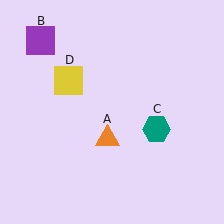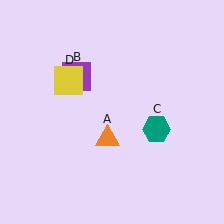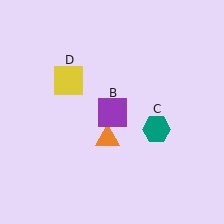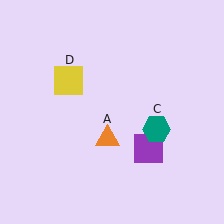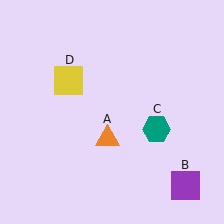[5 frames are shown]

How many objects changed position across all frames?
1 object changed position: purple square (object B).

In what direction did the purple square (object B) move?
The purple square (object B) moved down and to the right.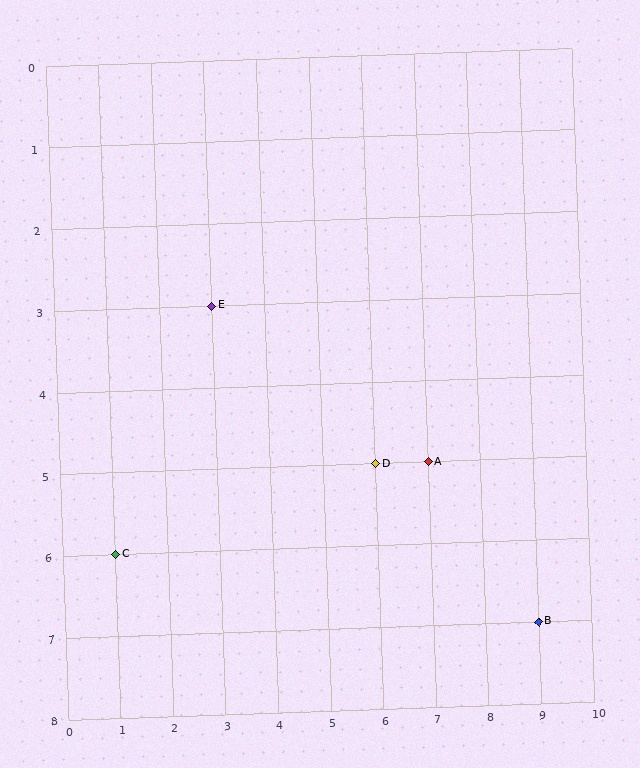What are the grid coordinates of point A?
Point A is at grid coordinates (7, 5).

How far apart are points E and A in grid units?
Points E and A are 4 columns and 2 rows apart (about 4.5 grid units diagonally).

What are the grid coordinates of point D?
Point D is at grid coordinates (6, 5).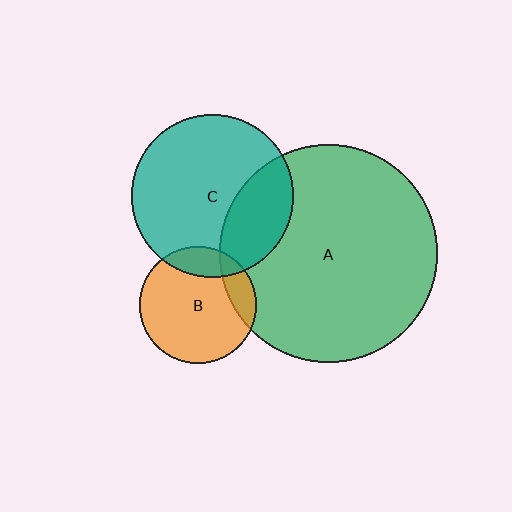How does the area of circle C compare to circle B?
Approximately 1.9 times.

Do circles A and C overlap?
Yes.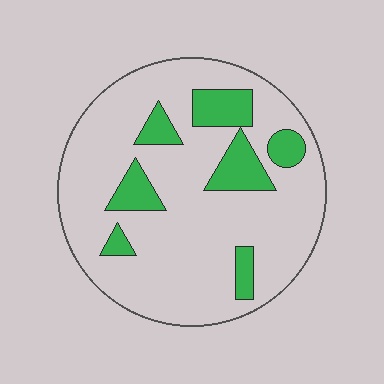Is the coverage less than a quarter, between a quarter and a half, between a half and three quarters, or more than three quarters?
Less than a quarter.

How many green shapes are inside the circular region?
7.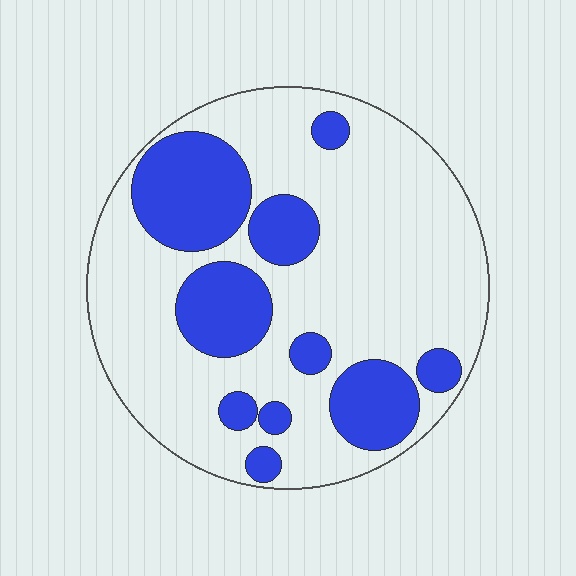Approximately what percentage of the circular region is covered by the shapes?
Approximately 30%.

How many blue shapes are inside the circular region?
10.